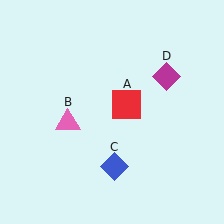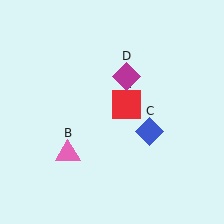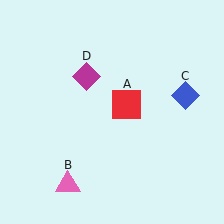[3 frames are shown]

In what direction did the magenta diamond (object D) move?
The magenta diamond (object D) moved left.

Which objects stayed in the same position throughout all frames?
Red square (object A) remained stationary.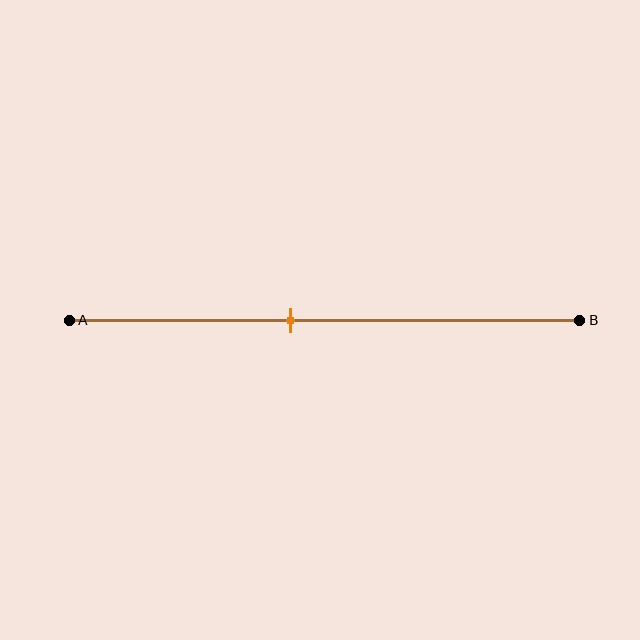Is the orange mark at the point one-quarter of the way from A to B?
No, the mark is at about 45% from A, not at the 25% one-quarter point.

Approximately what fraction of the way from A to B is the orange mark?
The orange mark is approximately 45% of the way from A to B.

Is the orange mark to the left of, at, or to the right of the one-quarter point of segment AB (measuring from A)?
The orange mark is to the right of the one-quarter point of segment AB.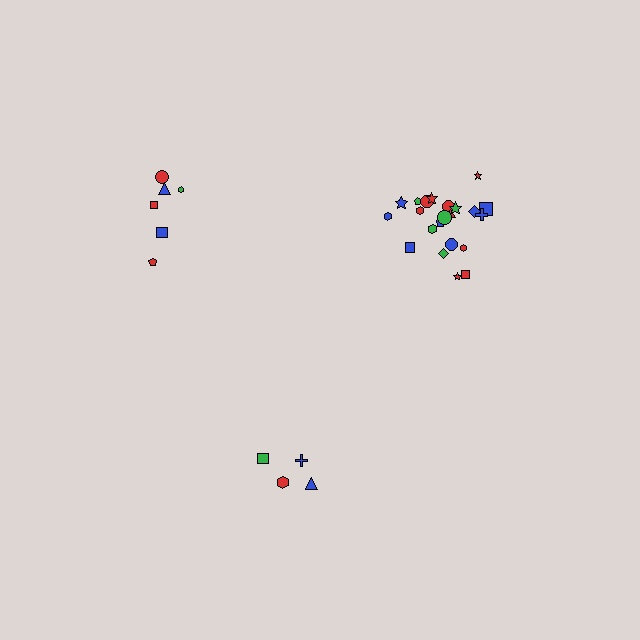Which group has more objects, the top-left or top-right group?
The top-right group.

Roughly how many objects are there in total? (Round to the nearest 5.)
Roughly 30 objects in total.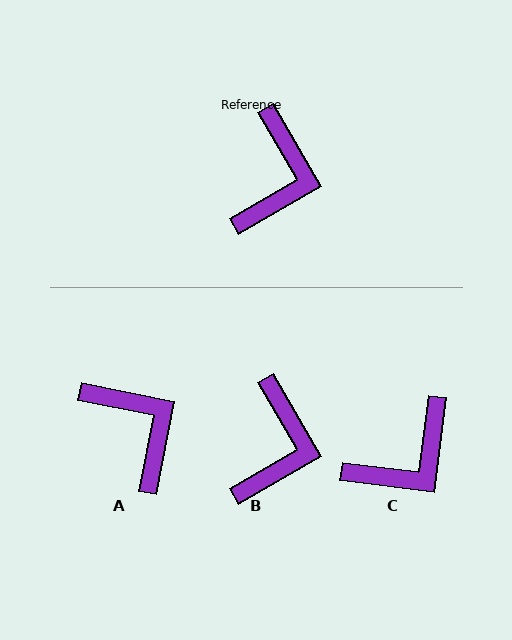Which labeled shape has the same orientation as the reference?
B.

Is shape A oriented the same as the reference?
No, it is off by about 49 degrees.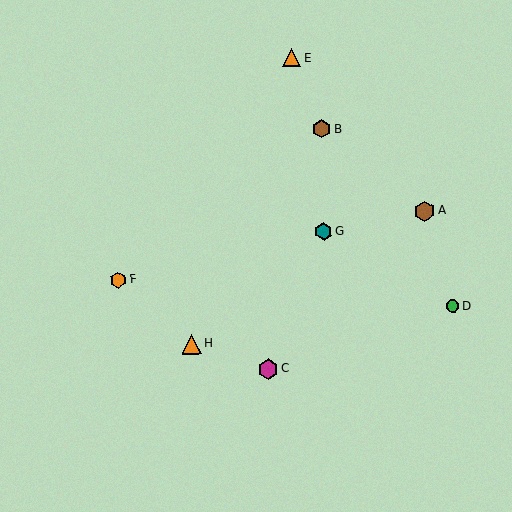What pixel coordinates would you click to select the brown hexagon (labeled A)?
Click at (424, 211) to select the brown hexagon A.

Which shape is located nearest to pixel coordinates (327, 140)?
The brown hexagon (labeled B) at (321, 129) is nearest to that location.